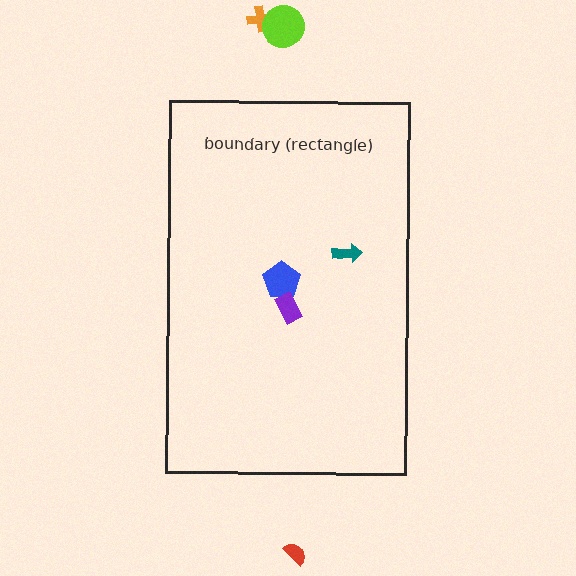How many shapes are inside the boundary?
3 inside, 3 outside.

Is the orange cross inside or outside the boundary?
Outside.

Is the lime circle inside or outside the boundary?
Outside.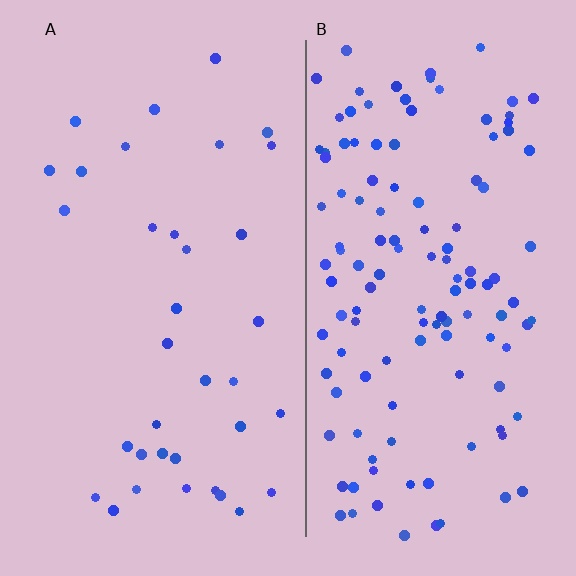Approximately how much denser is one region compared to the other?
Approximately 3.6× — region B over region A.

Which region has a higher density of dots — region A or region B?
B (the right).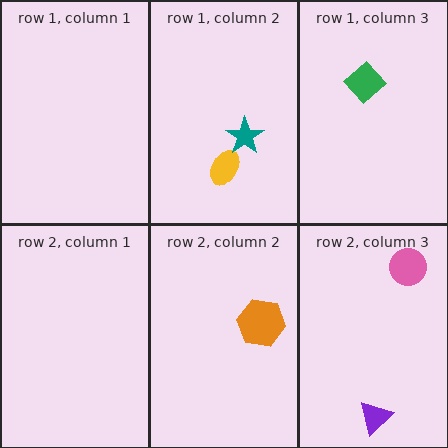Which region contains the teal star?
The row 1, column 2 region.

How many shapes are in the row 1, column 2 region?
2.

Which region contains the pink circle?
The row 2, column 3 region.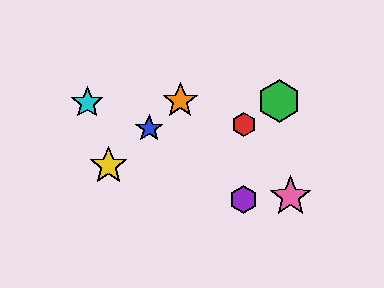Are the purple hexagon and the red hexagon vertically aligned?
Yes, both are at x≈244.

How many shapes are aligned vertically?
2 shapes (the red hexagon, the purple hexagon) are aligned vertically.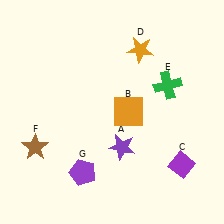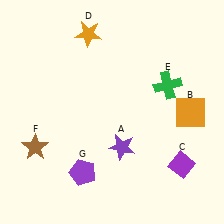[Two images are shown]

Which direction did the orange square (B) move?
The orange square (B) moved right.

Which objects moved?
The objects that moved are: the orange square (B), the orange star (D).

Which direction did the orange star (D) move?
The orange star (D) moved left.